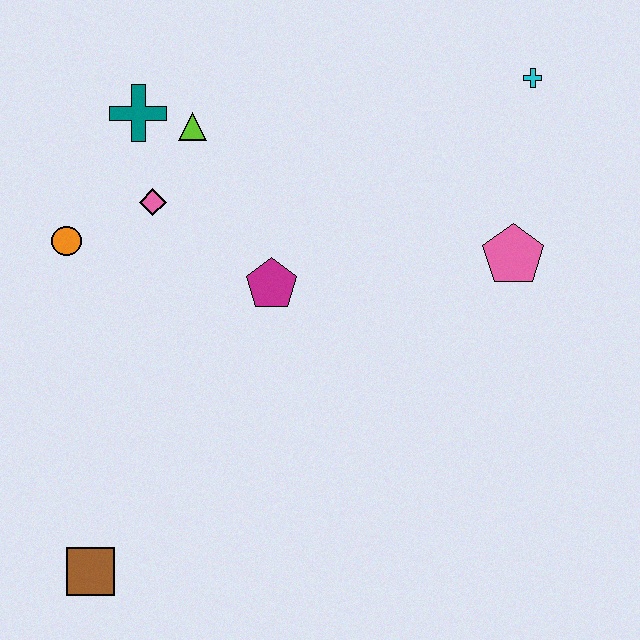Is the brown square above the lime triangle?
No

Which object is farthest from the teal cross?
The brown square is farthest from the teal cross.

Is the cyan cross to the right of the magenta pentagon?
Yes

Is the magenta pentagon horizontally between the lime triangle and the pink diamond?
No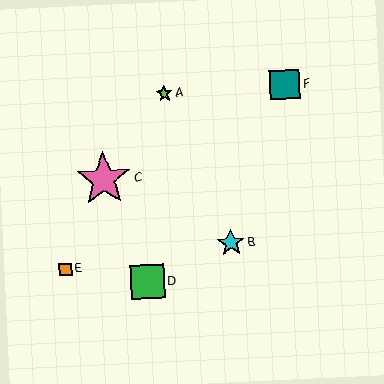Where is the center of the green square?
The center of the green square is at (148, 282).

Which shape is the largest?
The pink star (labeled C) is the largest.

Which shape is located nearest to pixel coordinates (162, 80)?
The lime star (labeled A) at (164, 94) is nearest to that location.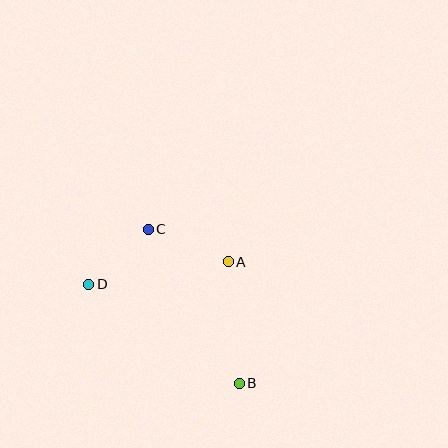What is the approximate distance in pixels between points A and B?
The distance between A and B is approximately 122 pixels.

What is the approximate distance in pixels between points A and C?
The distance between A and C is approximately 87 pixels.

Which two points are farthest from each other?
Points B and D are farthest from each other.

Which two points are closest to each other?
Points C and D are closest to each other.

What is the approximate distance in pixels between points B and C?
The distance between B and C is approximately 179 pixels.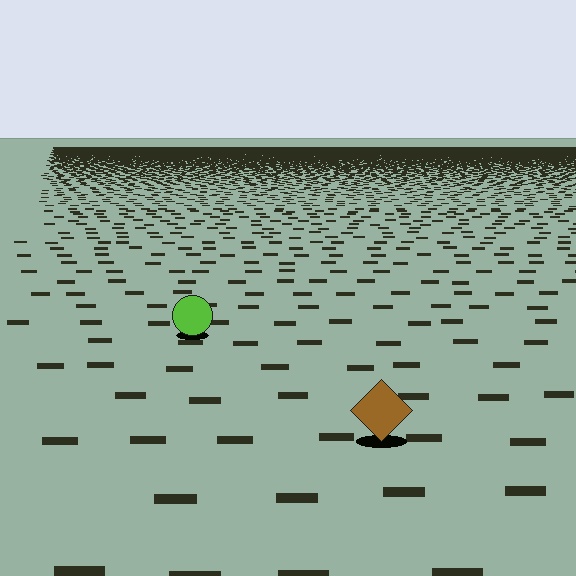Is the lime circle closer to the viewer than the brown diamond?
No. The brown diamond is closer — you can tell from the texture gradient: the ground texture is coarser near it.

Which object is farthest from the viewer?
The lime circle is farthest from the viewer. It appears smaller and the ground texture around it is denser.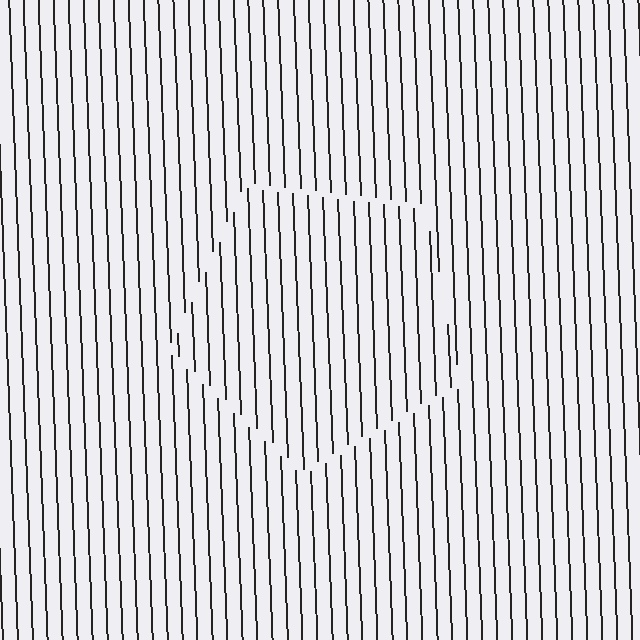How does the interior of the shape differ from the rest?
The interior of the shape contains the same grating, shifted by half a period — the contour is defined by the phase discontinuity where line-ends from the inner and outer gratings abut.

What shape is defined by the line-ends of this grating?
An illusory pentagon. The interior of the shape contains the same grating, shifted by half a period — the contour is defined by the phase discontinuity where line-ends from the inner and outer gratings abut.